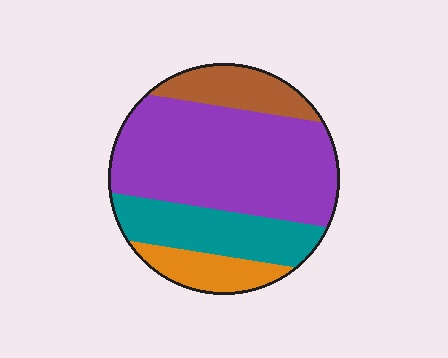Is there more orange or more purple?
Purple.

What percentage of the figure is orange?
Orange takes up about one eighth (1/8) of the figure.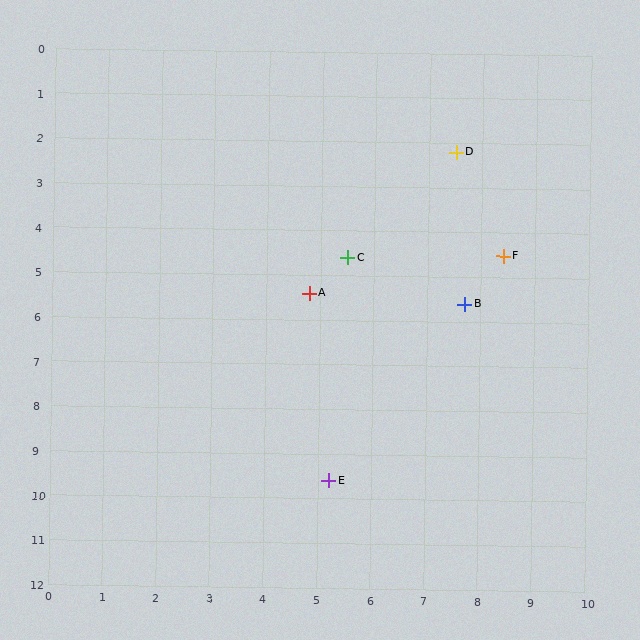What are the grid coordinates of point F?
Point F is at approximately (8.4, 4.5).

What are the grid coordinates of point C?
Point C is at approximately (5.5, 4.6).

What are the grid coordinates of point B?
Point B is at approximately (7.7, 5.6).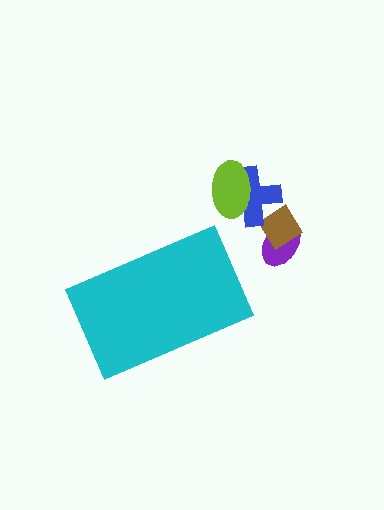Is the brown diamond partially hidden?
No, the brown diamond is fully visible.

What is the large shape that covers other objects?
A cyan rectangle.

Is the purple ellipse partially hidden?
No, the purple ellipse is fully visible.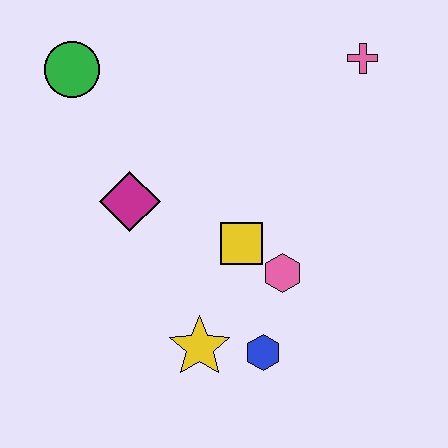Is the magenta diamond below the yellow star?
No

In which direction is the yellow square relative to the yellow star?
The yellow square is above the yellow star.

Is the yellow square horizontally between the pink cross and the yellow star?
Yes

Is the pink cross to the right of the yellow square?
Yes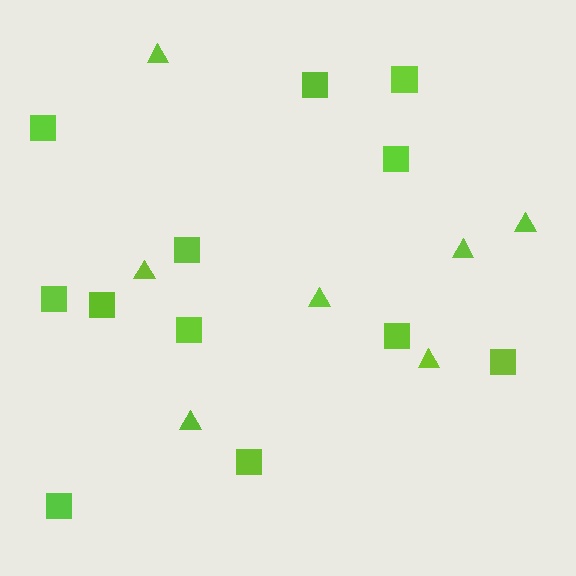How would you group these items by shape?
There are 2 groups: one group of squares (12) and one group of triangles (7).